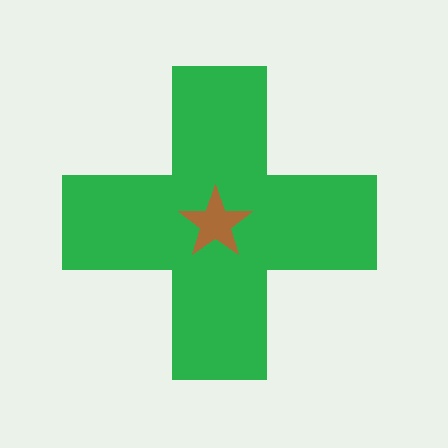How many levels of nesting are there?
2.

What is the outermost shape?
The green cross.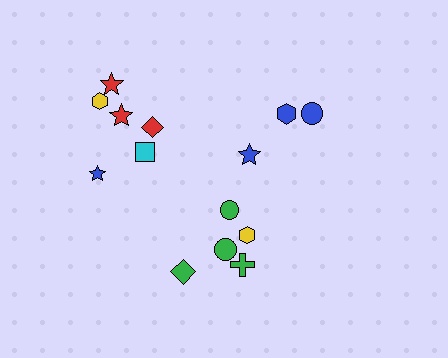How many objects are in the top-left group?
There are 6 objects.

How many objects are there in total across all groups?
There are 14 objects.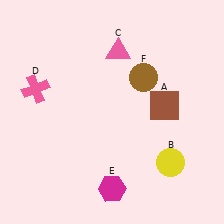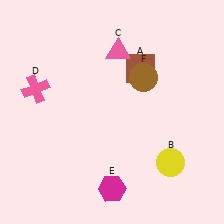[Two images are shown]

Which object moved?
The brown square (A) moved up.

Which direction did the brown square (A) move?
The brown square (A) moved up.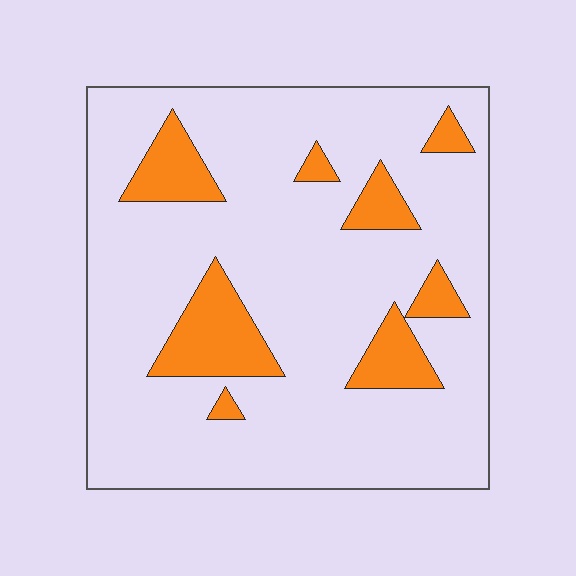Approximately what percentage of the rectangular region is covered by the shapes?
Approximately 15%.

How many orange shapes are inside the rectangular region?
8.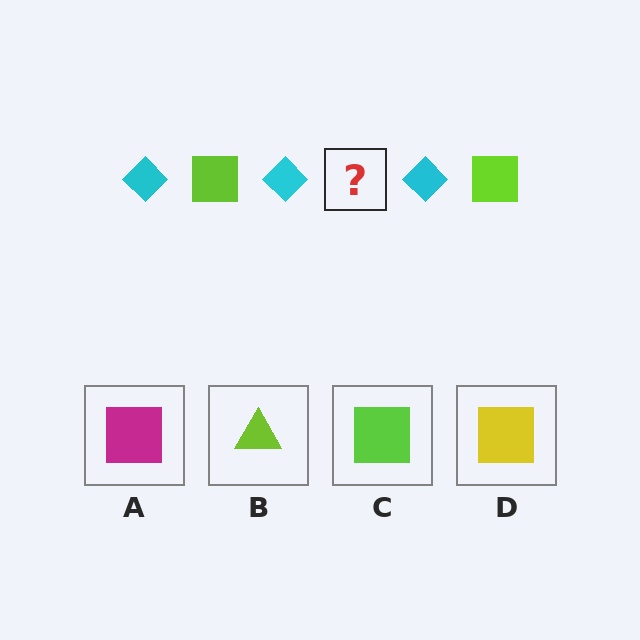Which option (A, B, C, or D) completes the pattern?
C.